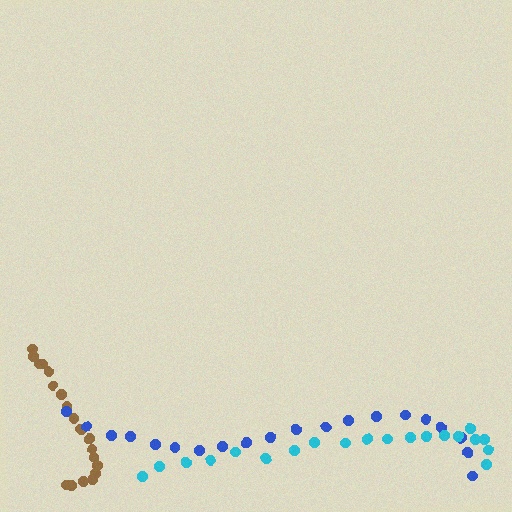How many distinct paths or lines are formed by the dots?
There are 3 distinct paths.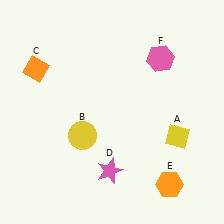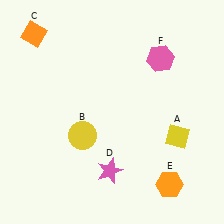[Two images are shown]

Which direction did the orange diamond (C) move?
The orange diamond (C) moved up.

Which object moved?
The orange diamond (C) moved up.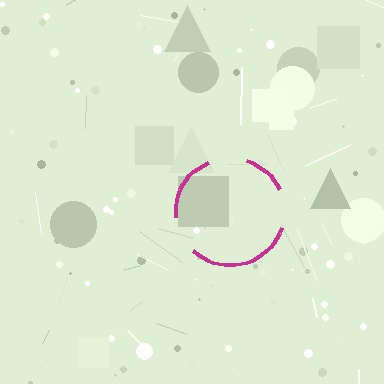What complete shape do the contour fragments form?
The contour fragments form a circle.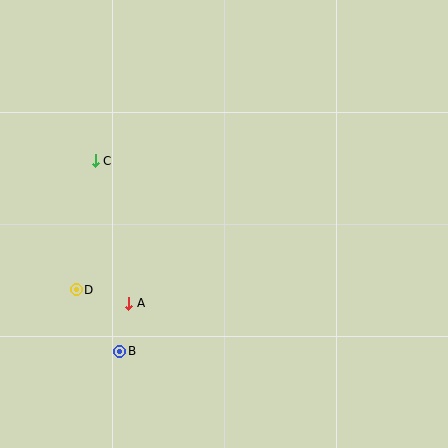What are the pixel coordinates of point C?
Point C is at (95, 161).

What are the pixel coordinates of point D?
Point D is at (76, 290).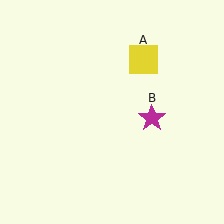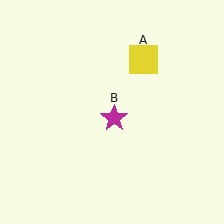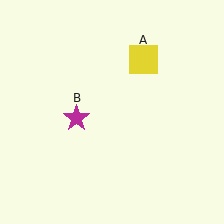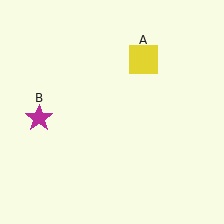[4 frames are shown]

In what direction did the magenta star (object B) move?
The magenta star (object B) moved left.